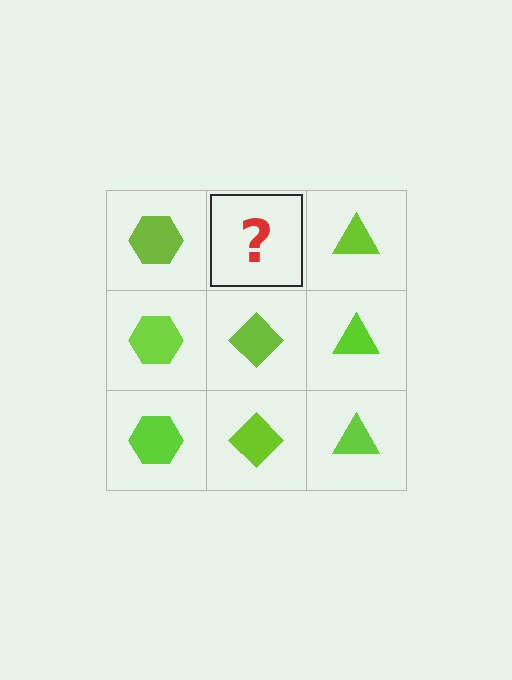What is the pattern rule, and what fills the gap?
The rule is that each column has a consistent shape. The gap should be filled with a lime diamond.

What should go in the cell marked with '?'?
The missing cell should contain a lime diamond.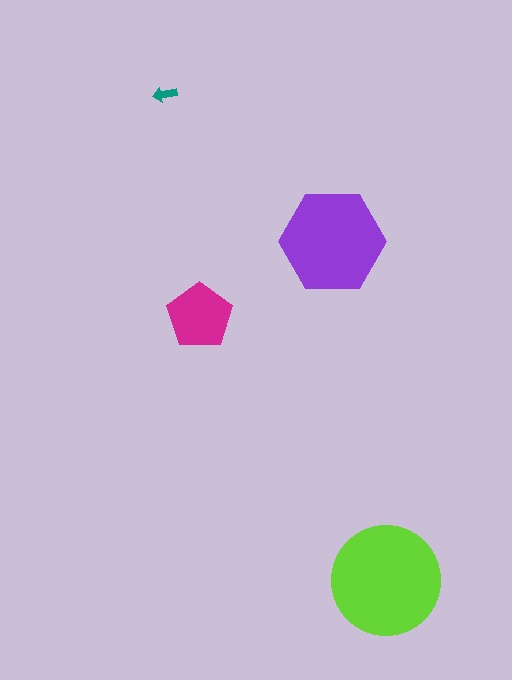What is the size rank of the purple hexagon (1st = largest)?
2nd.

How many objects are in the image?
There are 4 objects in the image.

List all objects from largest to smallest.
The lime circle, the purple hexagon, the magenta pentagon, the teal arrow.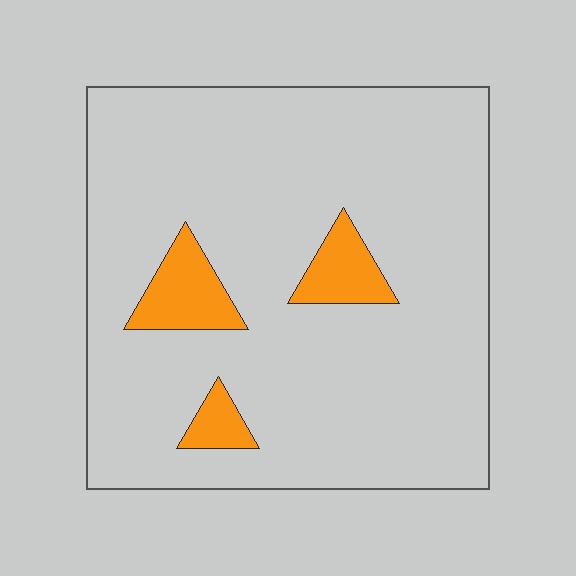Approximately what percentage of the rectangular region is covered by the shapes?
Approximately 10%.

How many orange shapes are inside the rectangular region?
3.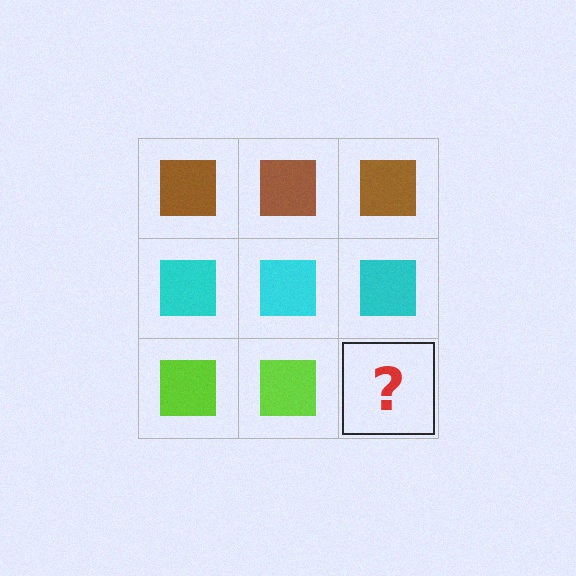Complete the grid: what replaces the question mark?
The question mark should be replaced with a lime square.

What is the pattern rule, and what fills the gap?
The rule is that each row has a consistent color. The gap should be filled with a lime square.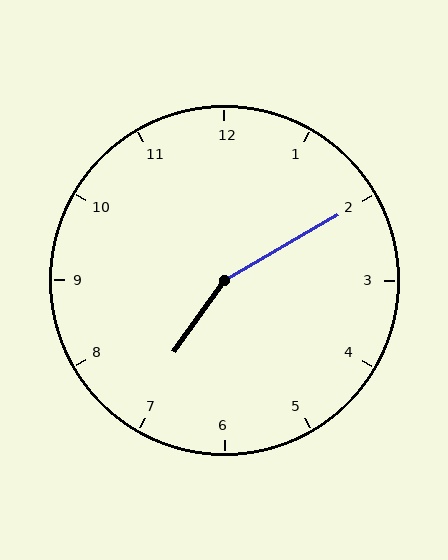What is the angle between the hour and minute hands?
Approximately 155 degrees.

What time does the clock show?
7:10.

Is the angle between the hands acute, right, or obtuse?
It is obtuse.